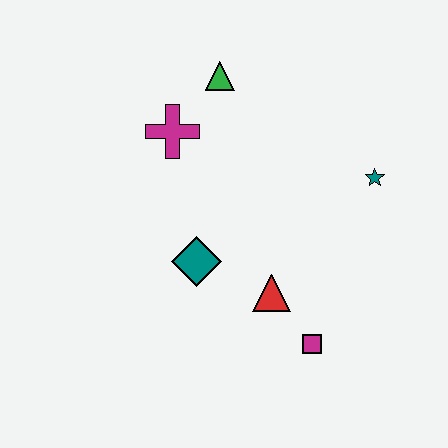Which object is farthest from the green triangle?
The magenta square is farthest from the green triangle.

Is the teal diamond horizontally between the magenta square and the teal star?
No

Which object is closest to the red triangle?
The magenta square is closest to the red triangle.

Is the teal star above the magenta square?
Yes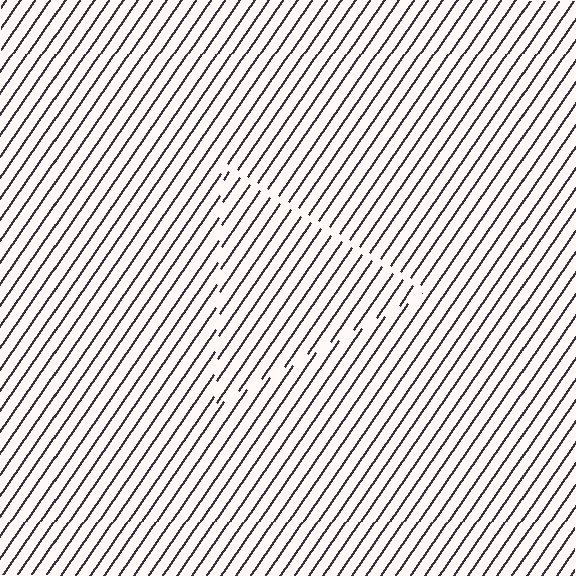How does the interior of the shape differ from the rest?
The interior of the shape contains the same grating, shifted by half a period — the contour is defined by the phase discontinuity where line-ends from the inner and outer gratings abut.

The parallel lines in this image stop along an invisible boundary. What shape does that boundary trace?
An illusory triangle. The interior of the shape contains the same grating, shifted by half a period — the contour is defined by the phase discontinuity where line-ends from the inner and outer gratings abut.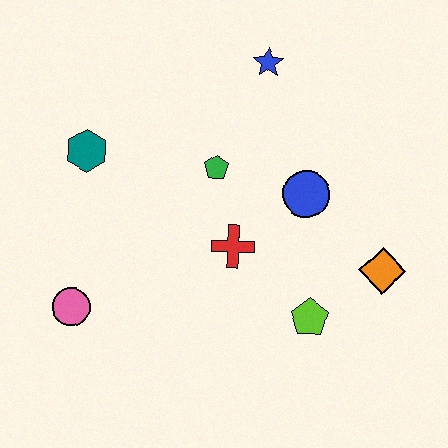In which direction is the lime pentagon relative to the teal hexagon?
The lime pentagon is to the right of the teal hexagon.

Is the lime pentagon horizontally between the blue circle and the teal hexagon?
No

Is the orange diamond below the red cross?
Yes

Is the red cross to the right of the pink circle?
Yes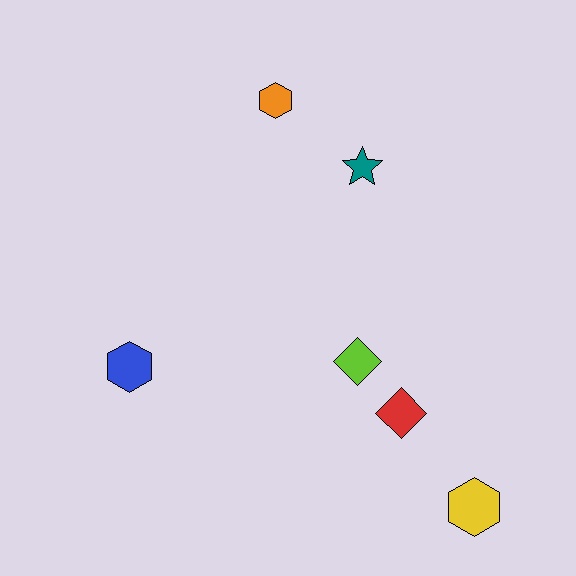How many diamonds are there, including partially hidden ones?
There are 2 diamonds.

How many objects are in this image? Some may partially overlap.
There are 6 objects.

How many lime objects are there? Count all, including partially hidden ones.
There is 1 lime object.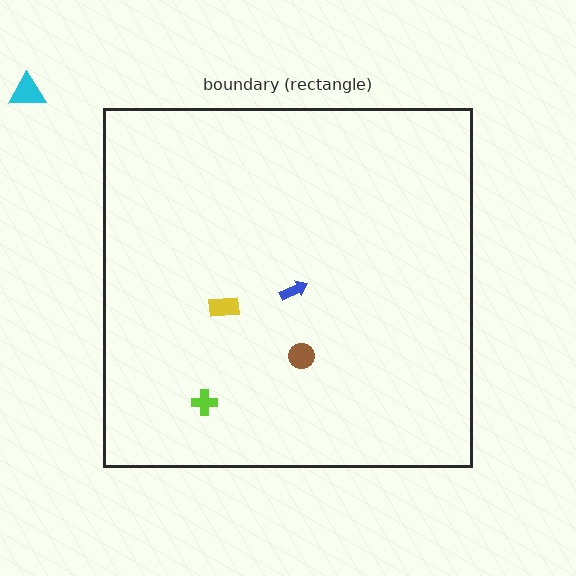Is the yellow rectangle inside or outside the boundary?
Inside.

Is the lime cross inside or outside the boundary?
Inside.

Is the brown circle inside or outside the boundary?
Inside.